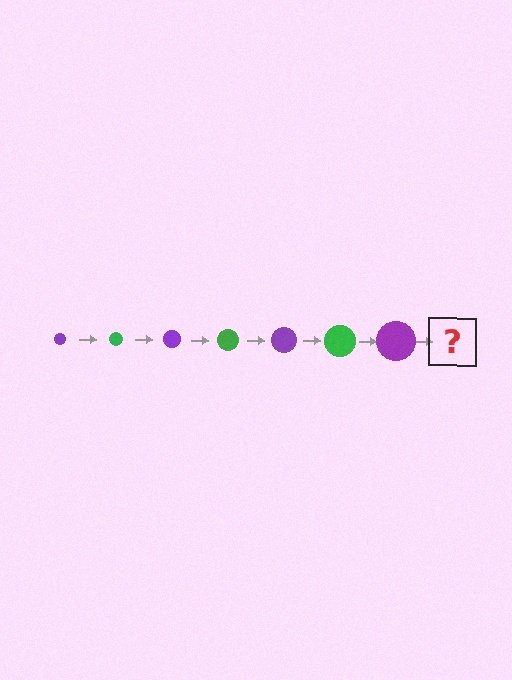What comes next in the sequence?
The next element should be a green circle, larger than the previous one.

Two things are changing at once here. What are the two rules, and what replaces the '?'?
The two rules are that the circle grows larger each step and the color cycles through purple and green. The '?' should be a green circle, larger than the previous one.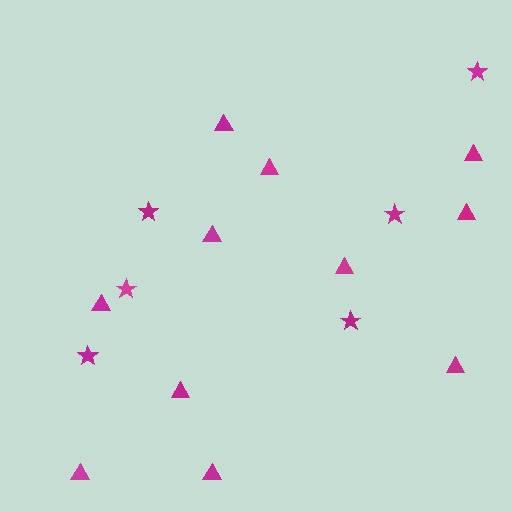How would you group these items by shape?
There are 2 groups: one group of triangles (11) and one group of stars (6).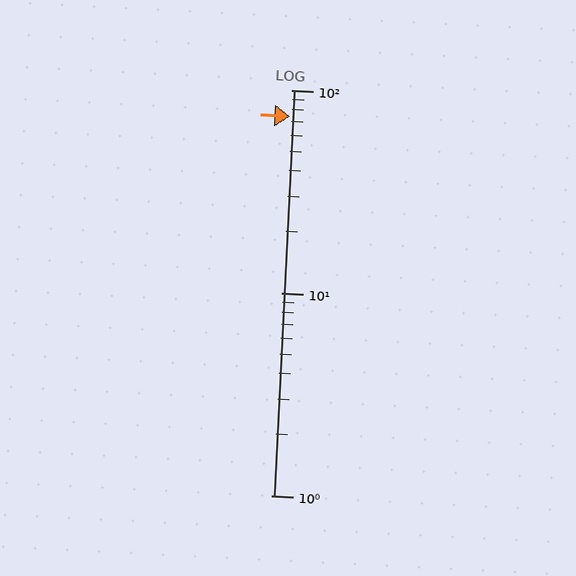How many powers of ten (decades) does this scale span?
The scale spans 2 decades, from 1 to 100.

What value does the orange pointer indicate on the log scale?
The pointer indicates approximately 74.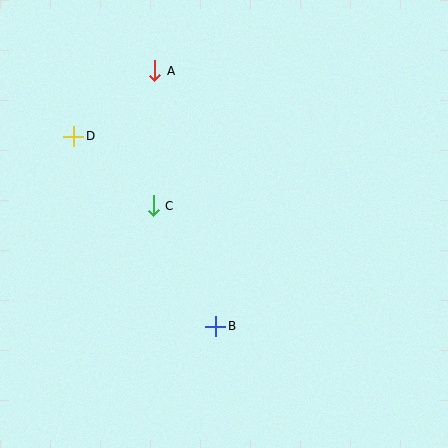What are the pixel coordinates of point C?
Point C is at (153, 206).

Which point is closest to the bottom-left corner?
Point B is closest to the bottom-left corner.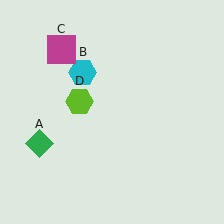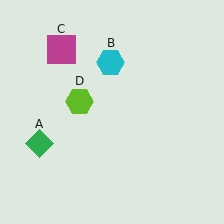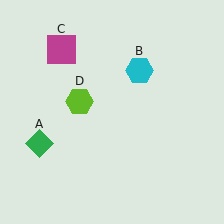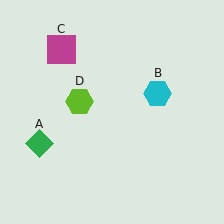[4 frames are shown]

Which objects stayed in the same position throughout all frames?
Green diamond (object A) and magenta square (object C) and lime hexagon (object D) remained stationary.